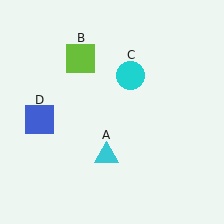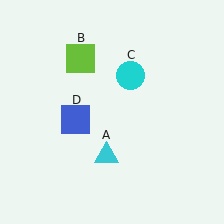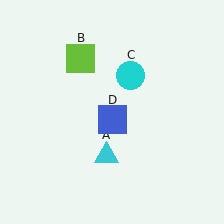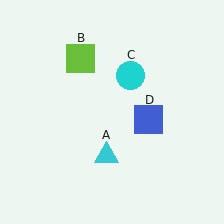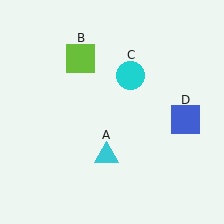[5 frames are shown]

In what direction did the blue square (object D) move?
The blue square (object D) moved right.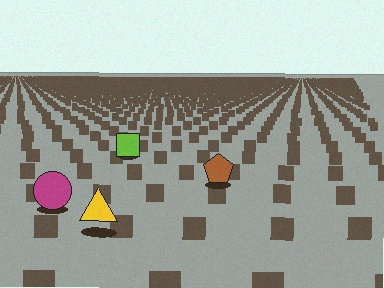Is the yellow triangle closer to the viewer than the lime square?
Yes. The yellow triangle is closer — you can tell from the texture gradient: the ground texture is coarser near it.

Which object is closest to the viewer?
The yellow triangle is closest. The texture marks near it are larger and more spread out.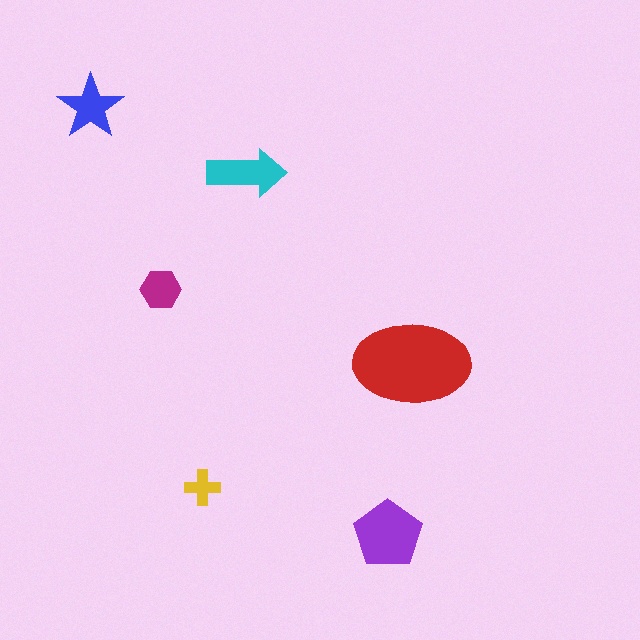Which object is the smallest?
The yellow cross.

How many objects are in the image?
There are 6 objects in the image.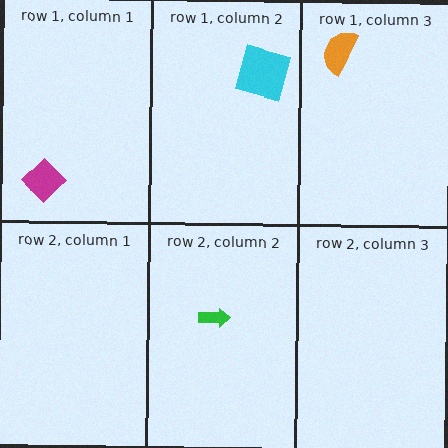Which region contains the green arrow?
The row 2, column 2 region.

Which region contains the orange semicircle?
The row 1, column 3 region.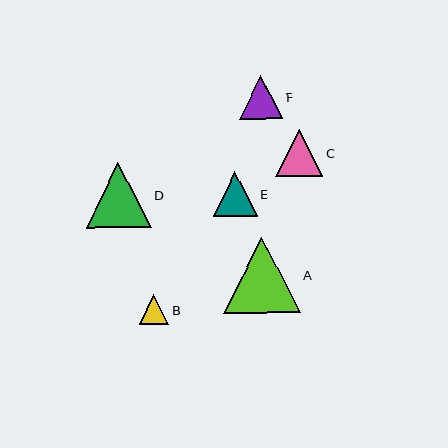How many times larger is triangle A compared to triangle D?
Triangle A is approximately 1.2 times the size of triangle D.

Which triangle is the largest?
Triangle A is the largest with a size of approximately 76 pixels.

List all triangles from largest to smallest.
From largest to smallest: A, D, C, E, F, B.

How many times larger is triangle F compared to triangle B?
Triangle F is approximately 1.5 times the size of triangle B.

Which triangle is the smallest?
Triangle B is the smallest with a size of approximately 30 pixels.